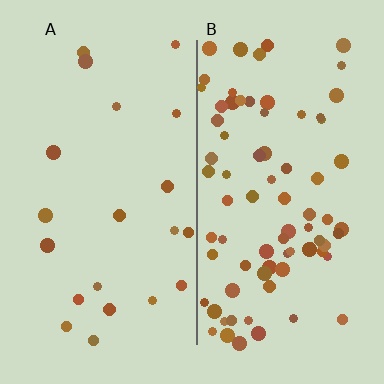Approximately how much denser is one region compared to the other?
Approximately 3.9× — region B over region A.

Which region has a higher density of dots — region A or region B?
B (the right).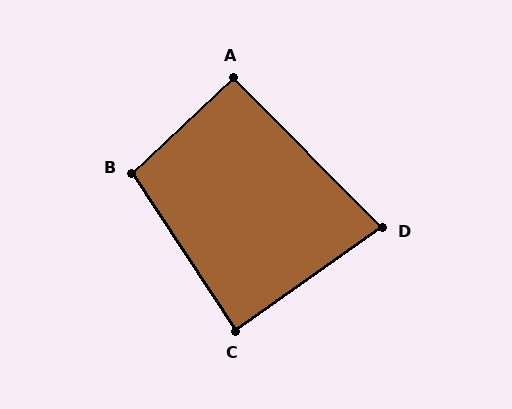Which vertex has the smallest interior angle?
D, at approximately 80 degrees.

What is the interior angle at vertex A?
Approximately 92 degrees (approximately right).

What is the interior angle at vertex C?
Approximately 88 degrees (approximately right).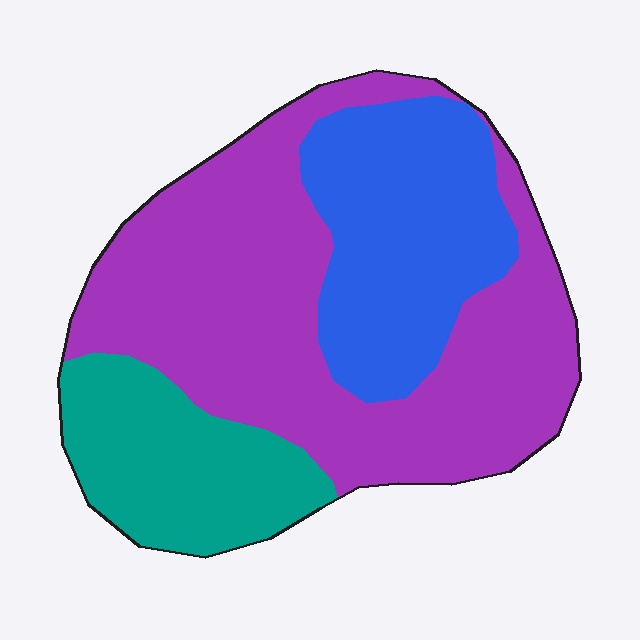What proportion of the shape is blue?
Blue covers roughly 25% of the shape.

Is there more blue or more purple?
Purple.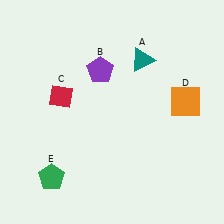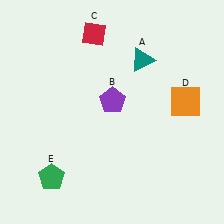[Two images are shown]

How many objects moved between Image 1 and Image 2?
2 objects moved between the two images.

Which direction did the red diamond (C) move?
The red diamond (C) moved up.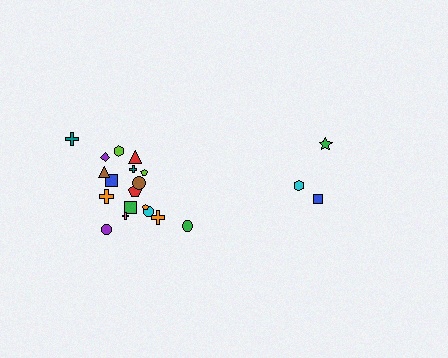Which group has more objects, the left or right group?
The left group.